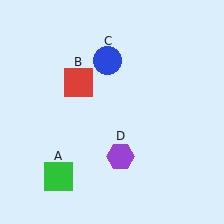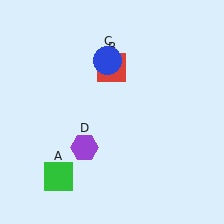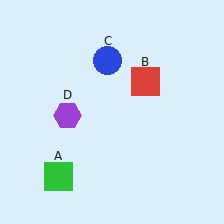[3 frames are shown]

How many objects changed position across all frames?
2 objects changed position: red square (object B), purple hexagon (object D).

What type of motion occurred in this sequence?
The red square (object B), purple hexagon (object D) rotated clockwise around the center of the scene.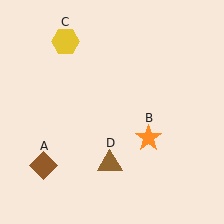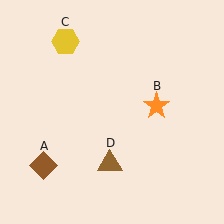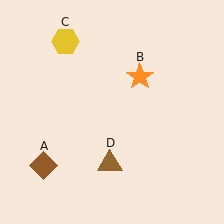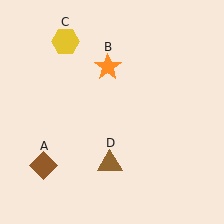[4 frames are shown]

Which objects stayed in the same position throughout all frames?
Brown diamond (object A) and yellow hexagon (object C) and brown triangle (object D) remained stationary.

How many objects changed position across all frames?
1 object changed position: orange star (object B).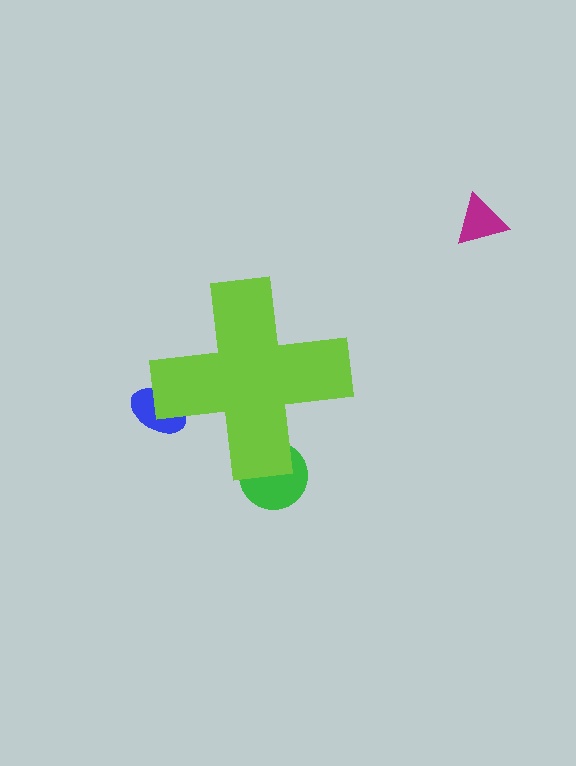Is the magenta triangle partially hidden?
No, the magenta triangle is fully visible.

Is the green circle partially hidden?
Yes, the green circle is partially hidden behind the lime cross.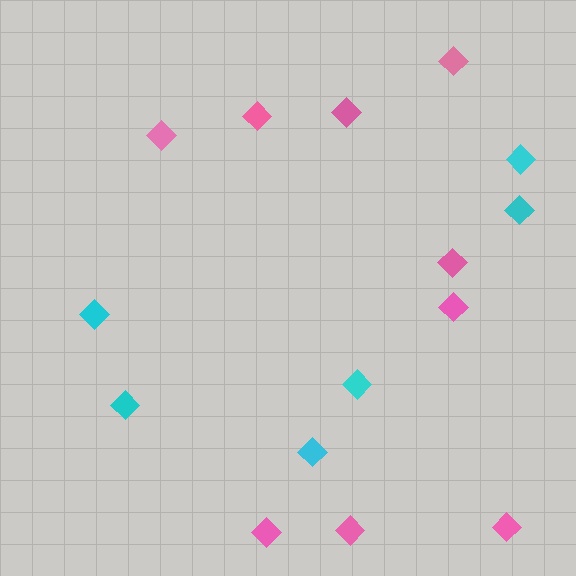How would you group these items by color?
There are 2 groups: one group of pink diamonds (9) and one group of cyan diamonds (6).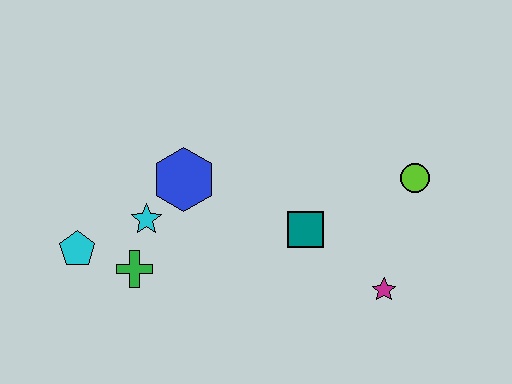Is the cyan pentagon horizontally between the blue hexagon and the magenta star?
No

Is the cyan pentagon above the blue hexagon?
No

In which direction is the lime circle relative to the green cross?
The lime circle is to the right of the green cross.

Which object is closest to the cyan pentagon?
The green cross is closest to the cyan pentagon.